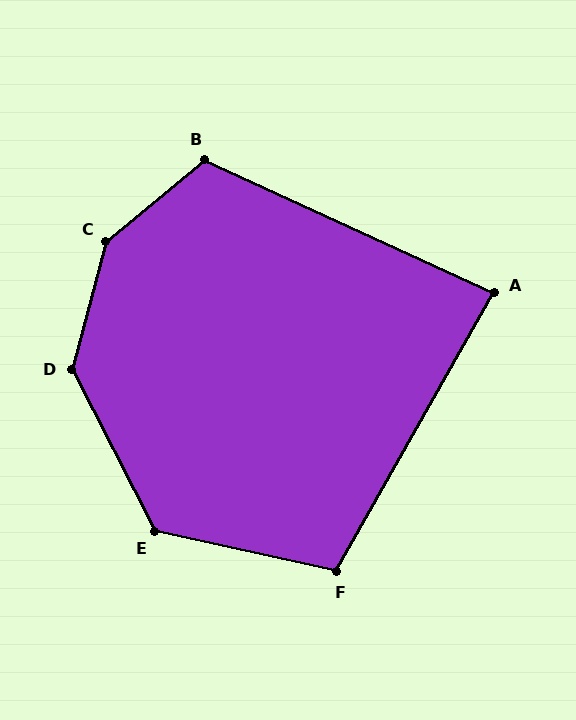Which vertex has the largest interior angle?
C, at approximately 145 degrees.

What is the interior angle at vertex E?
Approximately 130 degrees (obtuse).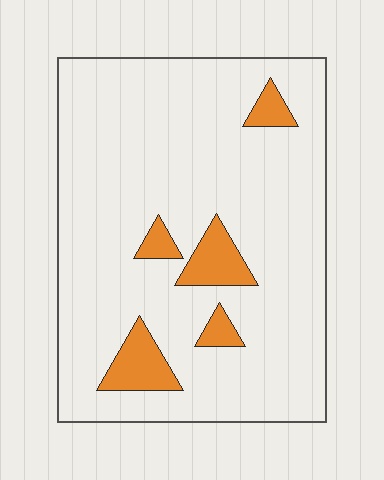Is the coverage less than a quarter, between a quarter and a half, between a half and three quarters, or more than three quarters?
Less than a quarter.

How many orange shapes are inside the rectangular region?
5.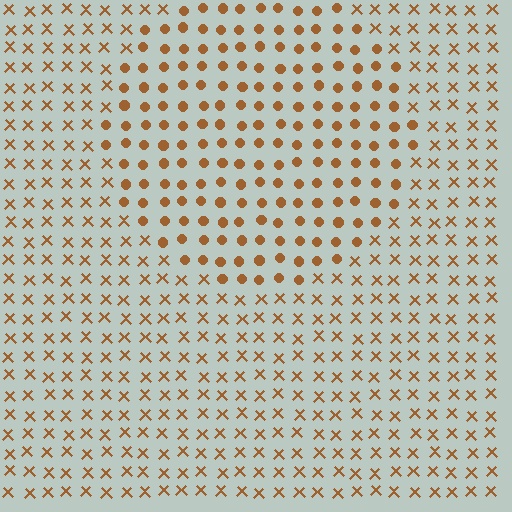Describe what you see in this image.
The image is filled with small brown elements arranged in a uniform grid. A circle-shaped region contains circles, while the surrounding area contains X marks. The boundary is defined purely by the change in element shape.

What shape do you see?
I see a circle.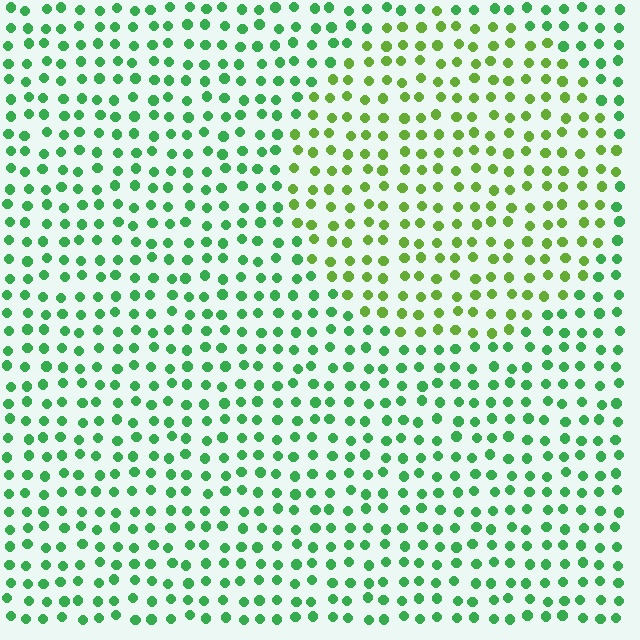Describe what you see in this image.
The image is filled with small green elements in a uniform arrangement. A circle-shaped region is visible where the elements are tinted to a slightly different hue, forming a subtle color boundary.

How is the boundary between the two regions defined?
The boundary is defined purely by a slight shift in hue (about 36 degrees). Spacing, size, and orientation are identical on both sides.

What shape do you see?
I see a circle.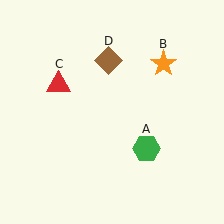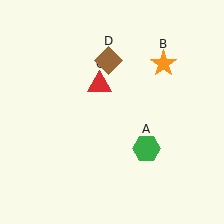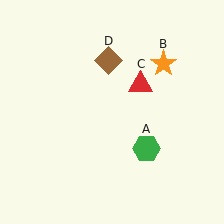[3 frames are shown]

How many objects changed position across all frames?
1 object changed position: red triangle (object C).